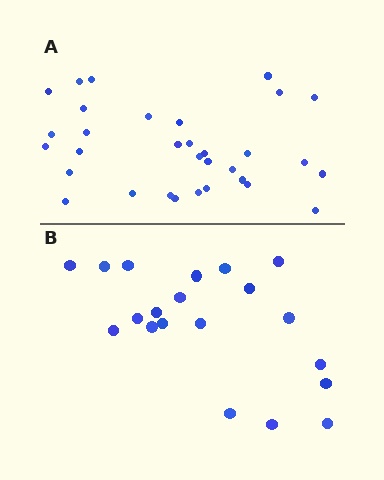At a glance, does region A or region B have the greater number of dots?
Region A (the top region) has more dots.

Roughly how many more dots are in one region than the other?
Region A has roughly 12 or so more dots than region B.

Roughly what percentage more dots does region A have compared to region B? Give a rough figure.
About 60% more.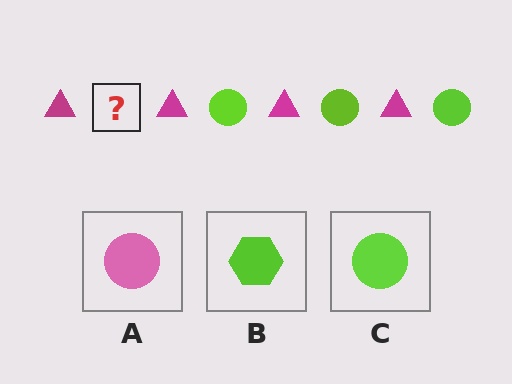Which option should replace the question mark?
Option C.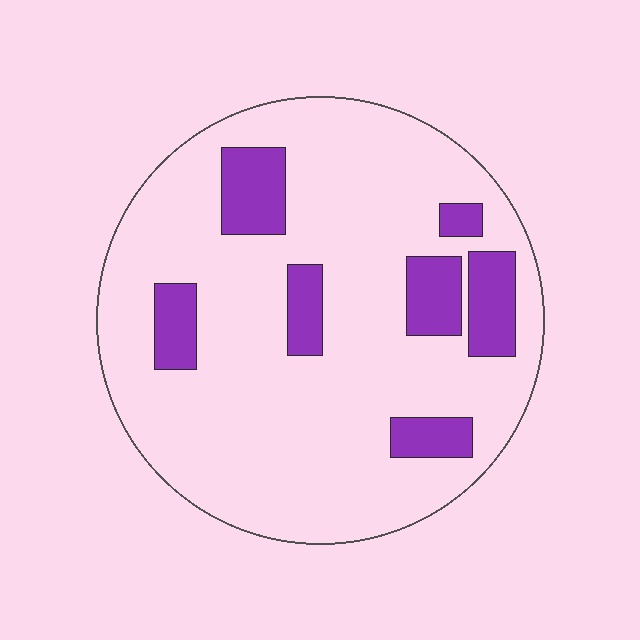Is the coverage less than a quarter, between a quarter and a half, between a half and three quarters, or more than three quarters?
Less than a quarter.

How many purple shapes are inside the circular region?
7.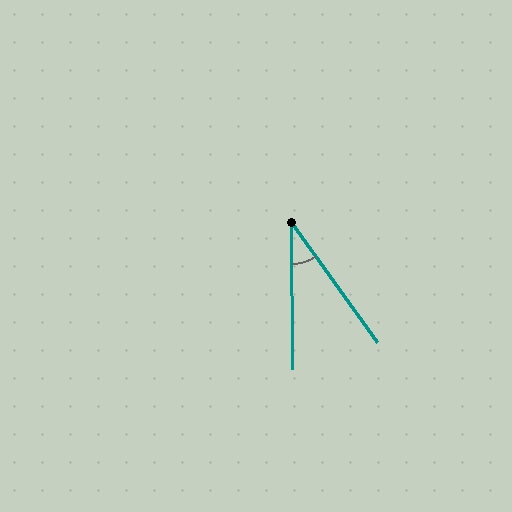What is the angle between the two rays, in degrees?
Approximately 35 degrees.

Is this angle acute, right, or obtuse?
It is acute.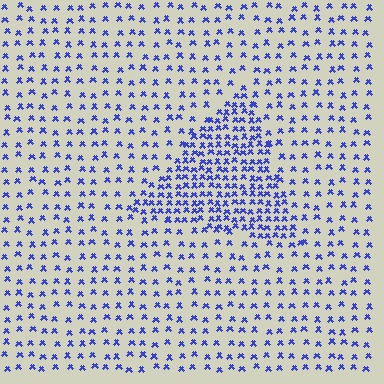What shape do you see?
I see a triangle.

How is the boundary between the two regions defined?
The boundary is defined by a change in element density (approximately 2.3x ratio). All elements are the same color, size, and shape.